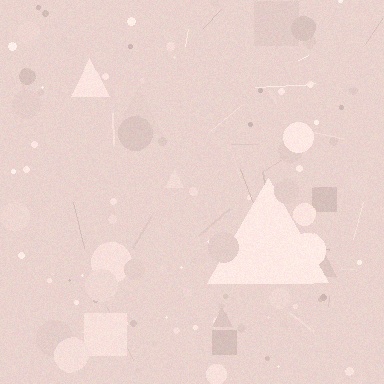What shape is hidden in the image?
A triangle is hidden in the image.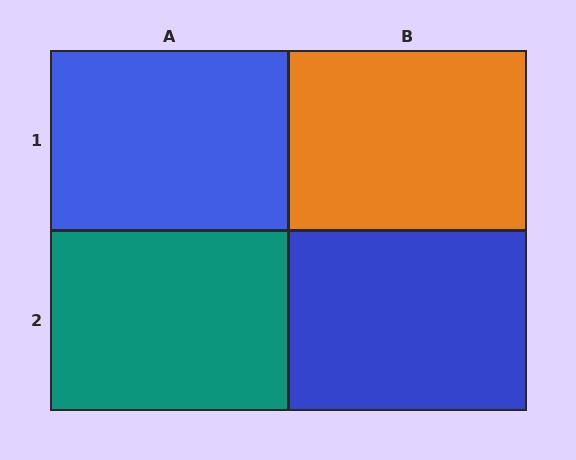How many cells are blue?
2 cells are blue.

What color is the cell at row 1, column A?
Blue.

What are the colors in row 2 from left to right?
Teal, blue.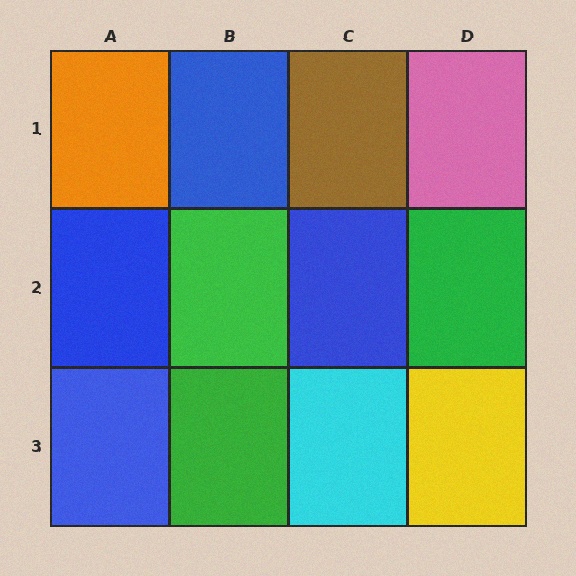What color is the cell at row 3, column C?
Cyan.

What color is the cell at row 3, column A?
Blue.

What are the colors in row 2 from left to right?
Blue, green, blue, green.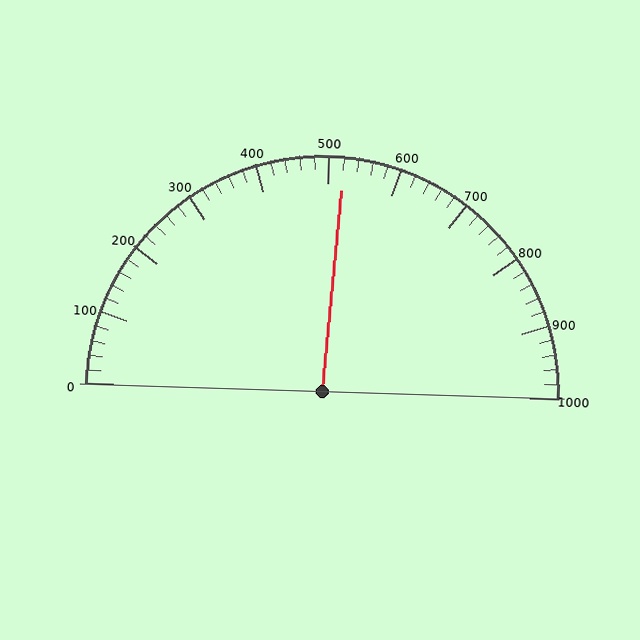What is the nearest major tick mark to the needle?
The nearest major tick mark is 500.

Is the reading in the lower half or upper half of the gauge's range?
The reading is in the upper half of the range (0 to 1000).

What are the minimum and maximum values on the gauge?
The gauge ranges from 0 to 1000.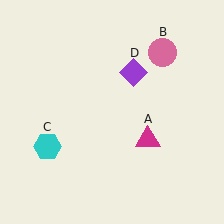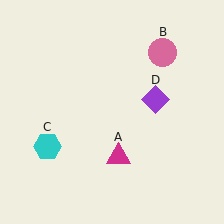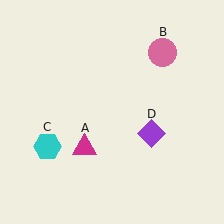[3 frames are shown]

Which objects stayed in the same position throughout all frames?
Pink circle (object B) and cyan hexagon (object C) remained stationary.